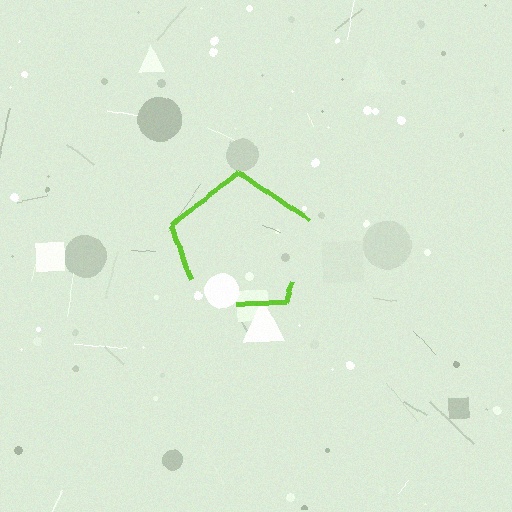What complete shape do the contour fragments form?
The contour fragments form a pentagon.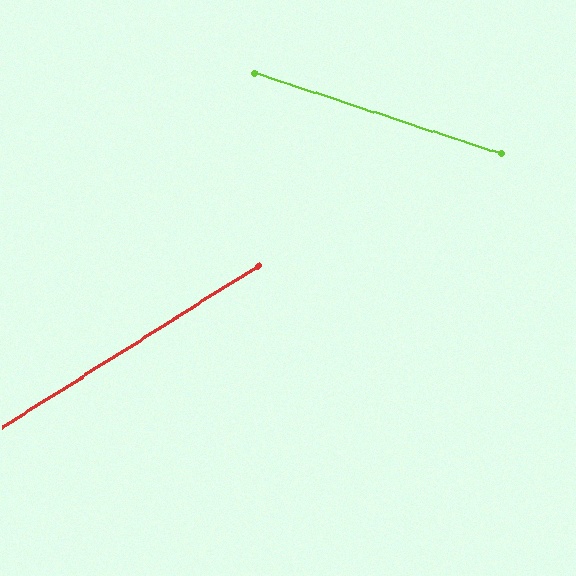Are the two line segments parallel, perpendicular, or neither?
Neither parallel nor perpendicular — they differ by about 50°.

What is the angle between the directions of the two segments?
Approximately 50 degrees.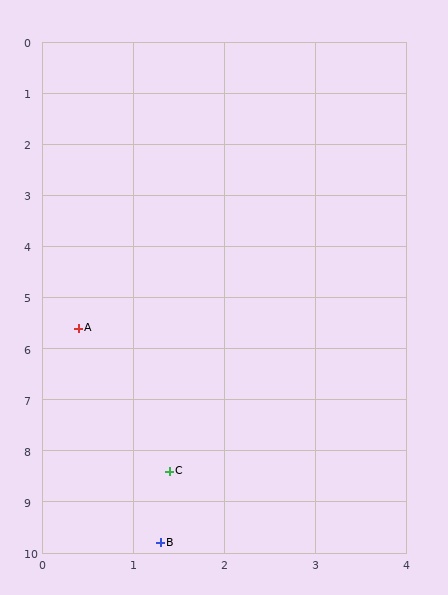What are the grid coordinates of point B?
Point B is at approximately (1.3, 9.8).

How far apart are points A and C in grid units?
Points A and C are about 3.0 grid units apart.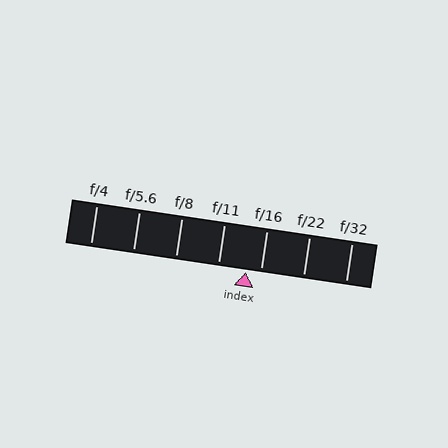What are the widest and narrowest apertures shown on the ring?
The widest aperture shown is f/4 and the narrowest is f/32.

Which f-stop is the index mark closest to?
The index mark is closest to f/16.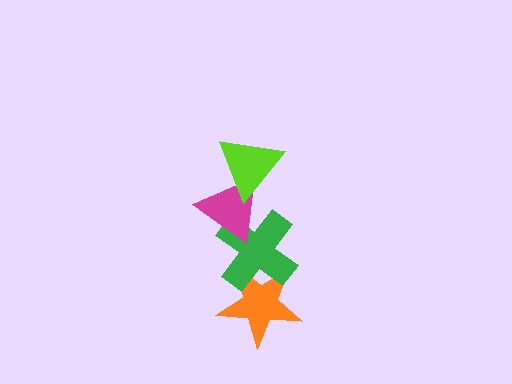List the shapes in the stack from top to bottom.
From top to bottom: the lime triangle, the magenta triangle, the green cross, the orange star.